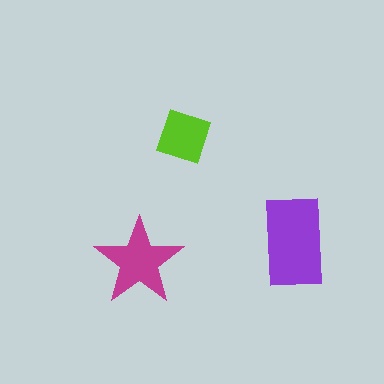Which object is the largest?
The purple rectangle.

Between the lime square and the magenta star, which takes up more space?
The magenta star.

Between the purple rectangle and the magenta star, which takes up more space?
The purple rectangle.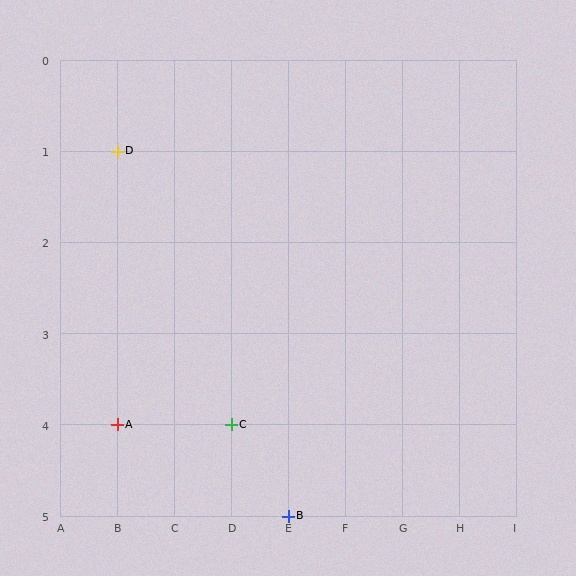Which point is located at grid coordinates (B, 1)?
Point D is at (B, 1).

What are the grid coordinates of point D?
Point D is at grid coordinates (B, 1).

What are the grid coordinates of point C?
Point C is at grid coordinates (D, 4).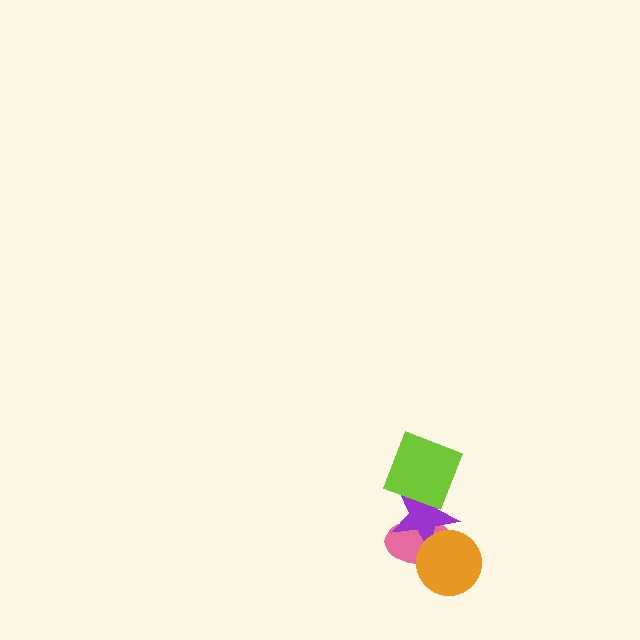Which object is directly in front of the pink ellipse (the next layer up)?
The purple star is directly in front of the pink ellipse.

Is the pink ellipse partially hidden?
Yes, it is partially covered by another shape.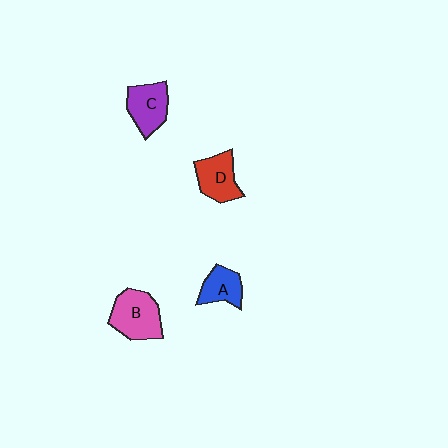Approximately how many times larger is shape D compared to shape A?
Approximately 1.3 times.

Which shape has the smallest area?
Shape A (blue).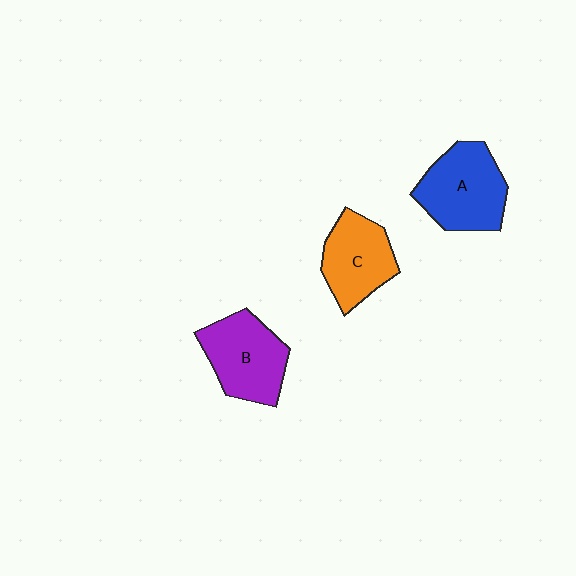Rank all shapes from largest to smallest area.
From largest to smallest: A (blue), B (purple), C (orange).